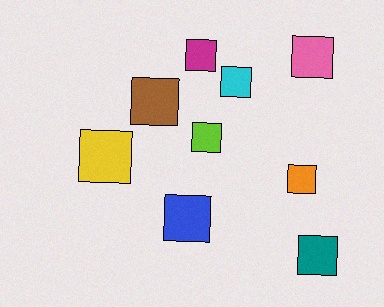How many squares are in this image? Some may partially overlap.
There are 9 squares.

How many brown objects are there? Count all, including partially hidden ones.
There is 1 brown object.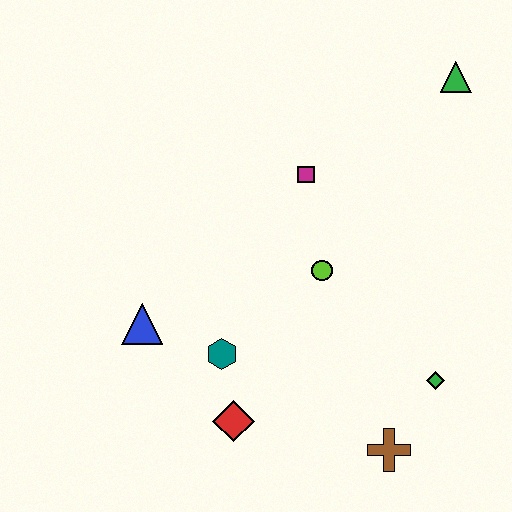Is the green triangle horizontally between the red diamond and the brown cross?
No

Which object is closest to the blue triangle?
The teal hexagon is closest to the blue triangle.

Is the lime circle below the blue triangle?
No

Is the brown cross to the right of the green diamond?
No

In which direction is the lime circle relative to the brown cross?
The lime circle is above the brown cross.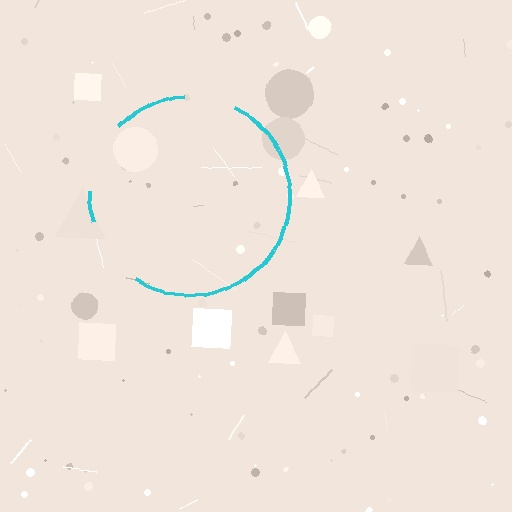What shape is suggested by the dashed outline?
The dashed outline suggests a circle.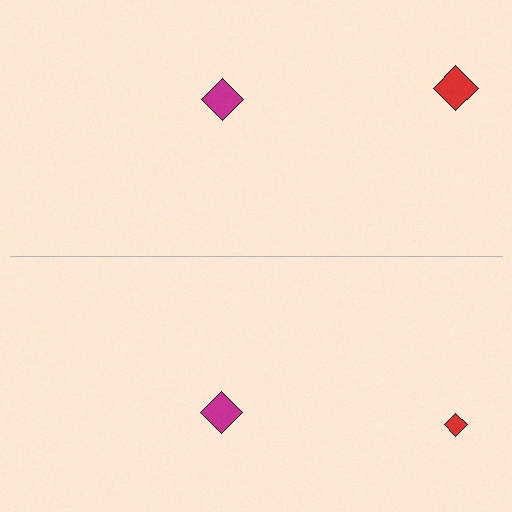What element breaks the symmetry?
The red diamond on the bottom side has a different size than its mirror counterpart.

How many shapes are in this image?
There are 4 shapes in this image.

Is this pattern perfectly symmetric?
No, the pattern is not perfectly symmetric. The red diamond on the bottom side has a different size than its mirror counterpart.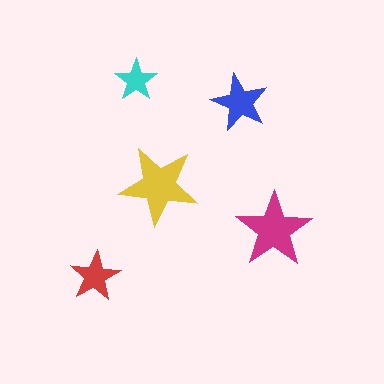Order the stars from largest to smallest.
the yellow one, the magenta one, the blue one, the red one, the cyan one.